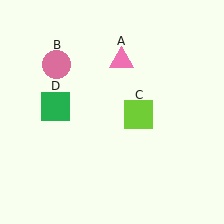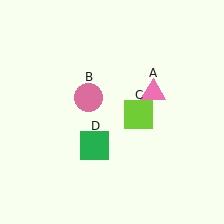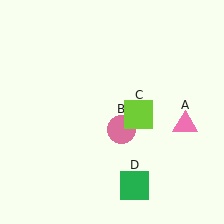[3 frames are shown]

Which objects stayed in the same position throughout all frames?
Lime square (object C) remained stationary.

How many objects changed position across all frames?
3 objects changed position: pink triangle (object A), pink circle (object B), green square (object D).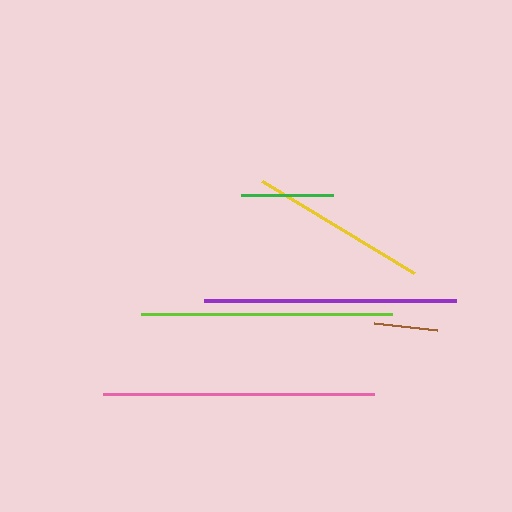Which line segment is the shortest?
The brown line is the shortest at approximately 63 pixels.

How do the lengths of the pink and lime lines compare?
The pink and lime lines are approximately the same length.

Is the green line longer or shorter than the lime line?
The lime line is longer than the green line.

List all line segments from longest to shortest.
From longest to shortest: pink, purple, lime, yellow, green, brown.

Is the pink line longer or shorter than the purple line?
The pink line is longer than the purple line.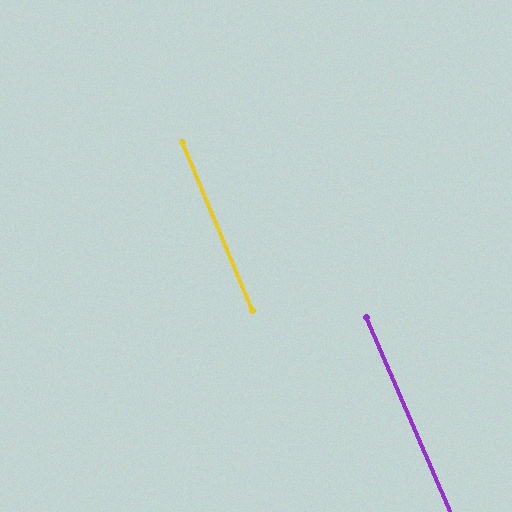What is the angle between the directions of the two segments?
Approximately 1 degree.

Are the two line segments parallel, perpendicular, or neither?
Parallel — their directions differ by only 0.6°.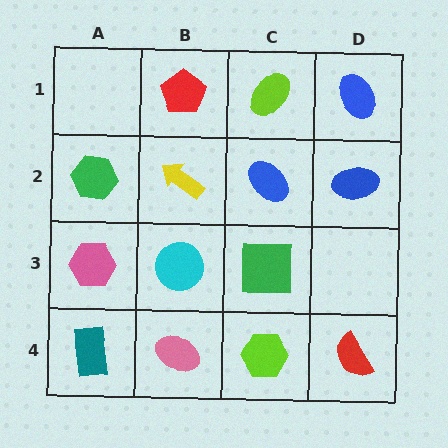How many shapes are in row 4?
4 shapes.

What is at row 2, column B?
A yellow arrow.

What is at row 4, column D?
A red semicircle.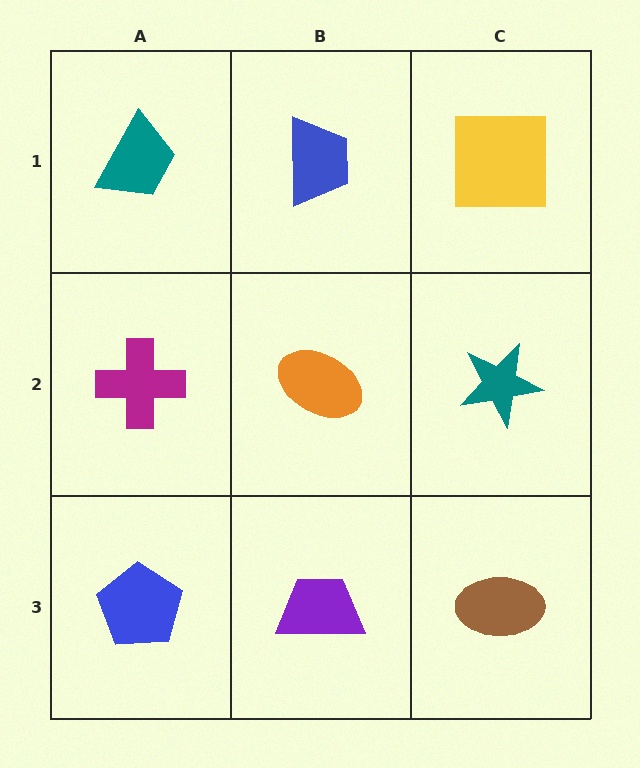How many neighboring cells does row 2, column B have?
4.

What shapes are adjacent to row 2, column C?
A yellow square (row 1, column C), a brown ellipse (row 3, column C), an orange ellipse (row 2, column B).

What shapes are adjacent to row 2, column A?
A teal trapezoid (row 1, column A), a blue pentagon (row 3, column A), an orange ellipse (row 2, column B).